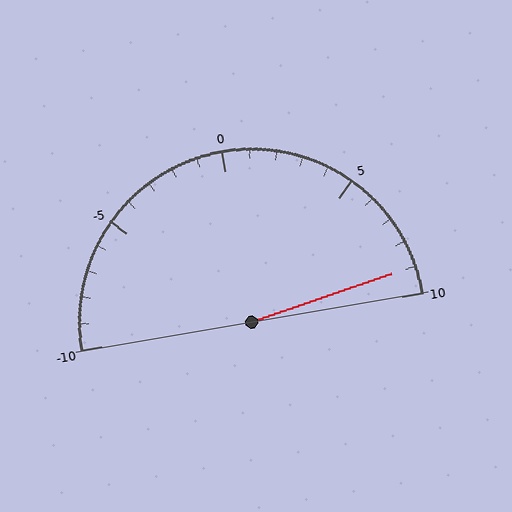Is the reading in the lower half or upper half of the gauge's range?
The reading is in the upper half of the range (-10 to 10).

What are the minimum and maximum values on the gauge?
The gauge ranges from -10 to 10.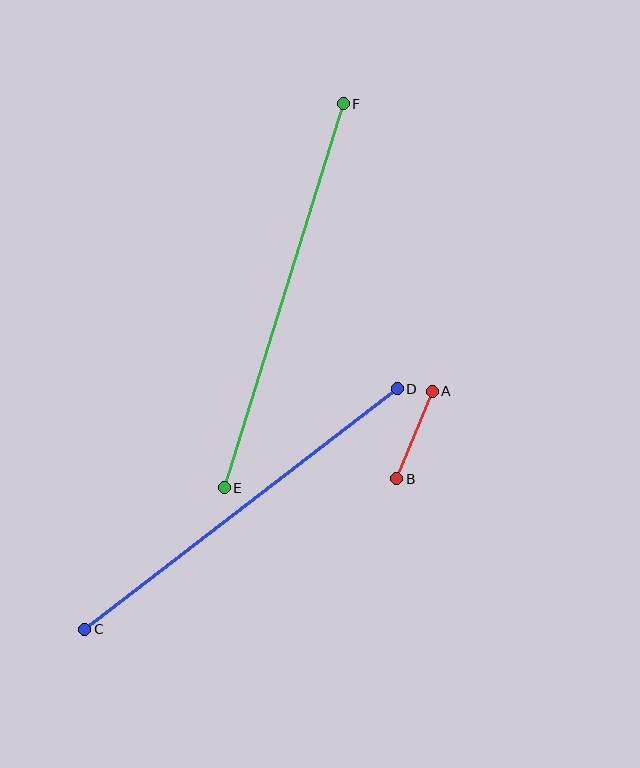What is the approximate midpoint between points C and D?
The midpoint is at approximately (241, 509) pixels.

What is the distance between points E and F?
The distance is approximately 402 pixels.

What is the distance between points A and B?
The distance is approximately 94 pixels.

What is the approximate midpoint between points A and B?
The midpoint is at approximately (415, 435) pixels.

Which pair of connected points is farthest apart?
Points E and F are farthest apart.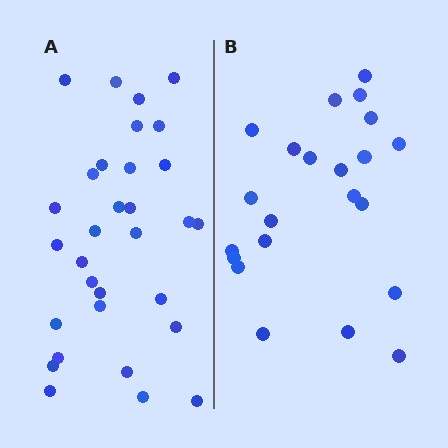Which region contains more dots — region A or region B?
Region A (the left region) has more dots.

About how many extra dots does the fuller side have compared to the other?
Region A has roughly 8 or so more dots than region B.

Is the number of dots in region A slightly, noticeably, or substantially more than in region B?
Region A has noticeably more, but not dramatically so. The ratio is roughly 1.4 to 1.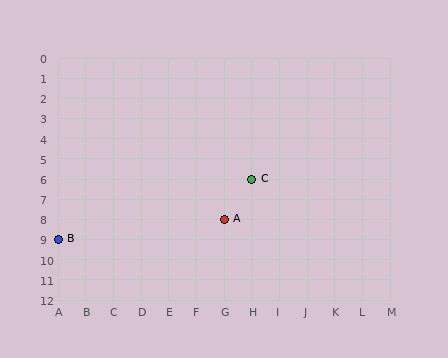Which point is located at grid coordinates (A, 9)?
Point B is at (A, 9).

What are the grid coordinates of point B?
Point B is at grid coordinates (A, 9).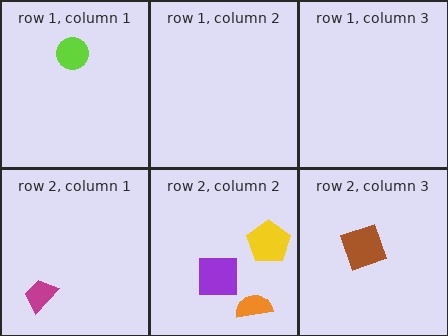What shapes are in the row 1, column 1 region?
The lime circle.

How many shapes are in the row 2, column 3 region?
1.